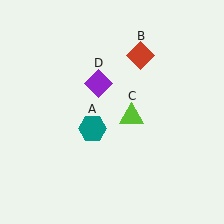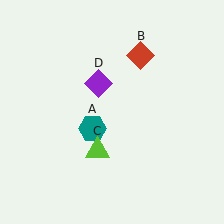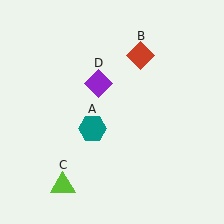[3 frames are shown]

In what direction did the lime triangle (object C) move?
The lime triangle (object C) moved down and to the left.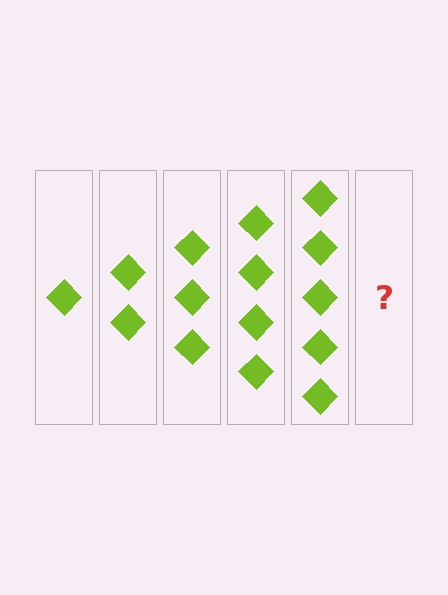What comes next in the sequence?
The next element should be 6 diamonds.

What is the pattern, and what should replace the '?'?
The pattern is that each step adds one more diamond. The '?' should be 6 diamonds.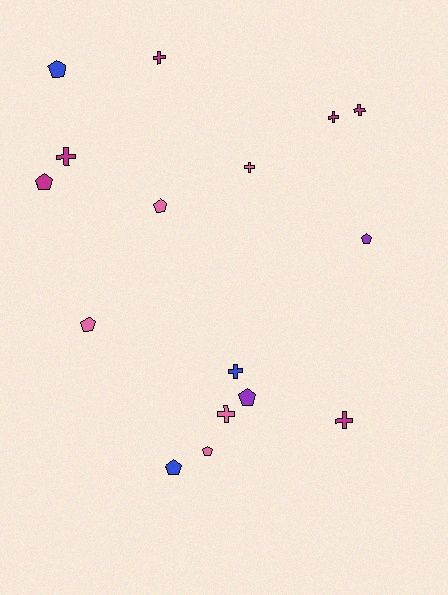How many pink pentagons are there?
There are 3 pink pentagons.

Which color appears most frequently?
Magenta, with 6 objects.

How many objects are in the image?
There are 16 objects.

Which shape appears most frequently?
Pentagon, with 8 objects.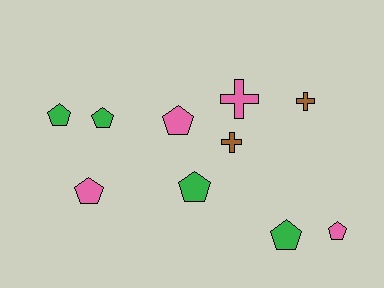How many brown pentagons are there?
There are no brown pentagons.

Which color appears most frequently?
Green, with 4 objects.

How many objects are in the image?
There are 10 objects.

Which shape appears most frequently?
Pentagon, with 7 objects.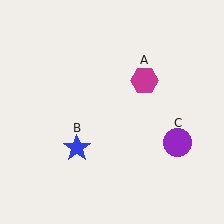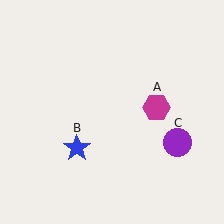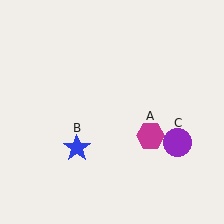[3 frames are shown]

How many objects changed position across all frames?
1 object changed position: magenta hexagon (object A).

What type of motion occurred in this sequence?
The magenta hexagon (object A) rotated clockwise around the center of the scene.